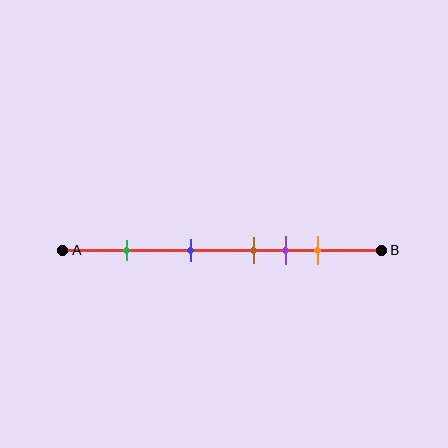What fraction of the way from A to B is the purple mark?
The purple mark is approximately 70% (0.7) of the way from A to B.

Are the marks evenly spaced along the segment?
No, the marks are not evenly spaced.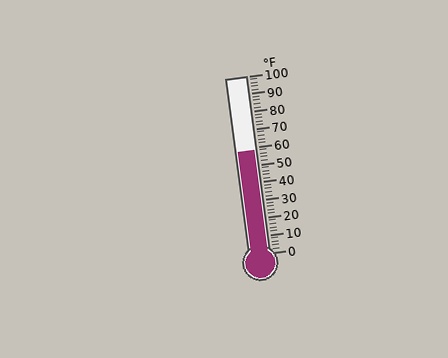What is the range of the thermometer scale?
The thermometer scale ranges from 0°F to 100°F.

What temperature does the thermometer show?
The thermometer shows approximately 58°F.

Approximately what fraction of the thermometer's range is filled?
The thermometer is filled to approximately 60% of its range.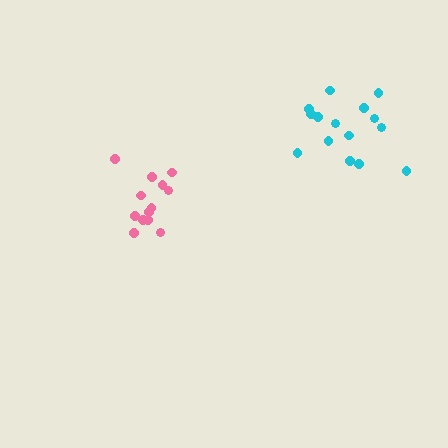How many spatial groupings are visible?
There are 2 spatial groupings.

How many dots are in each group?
Group 1: 13 dots, Group 2: 15 dots (28 total).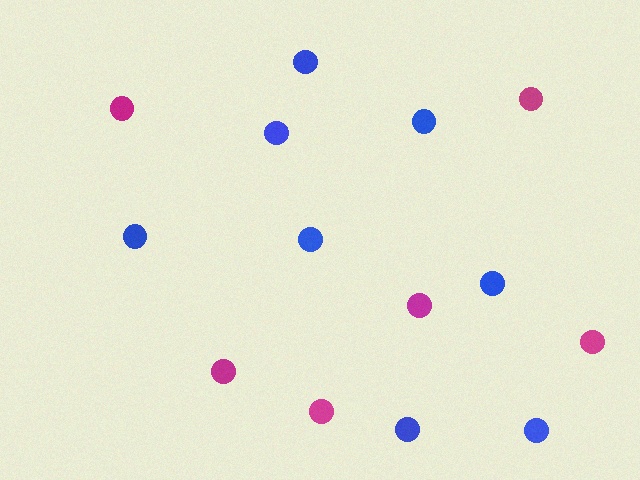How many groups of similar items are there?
There are 2 groups: one group of magenta circles (6) and one group of blue circles (8).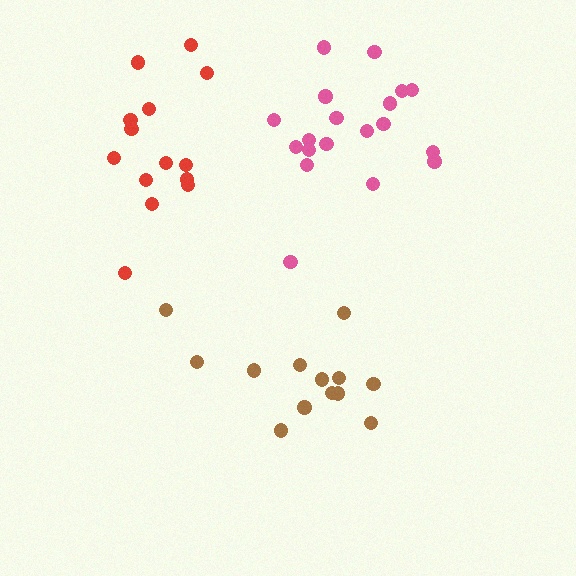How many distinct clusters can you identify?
There are 3 distinct clusters.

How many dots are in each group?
Group 1: 19 dots, Group 2: 13 dots, Group 3: 14 dots (46 total).